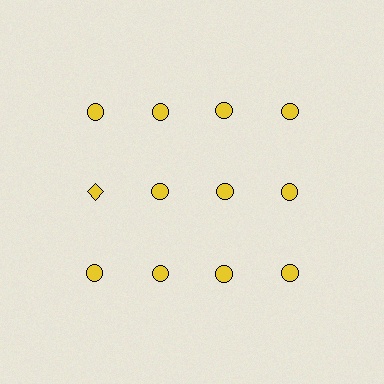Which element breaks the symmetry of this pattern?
The yellow diamond in the second row, leftmost column breaks the symmetry. All other shapes are yellow circles.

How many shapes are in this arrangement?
There are 12 shapes arranged in a grid pattern.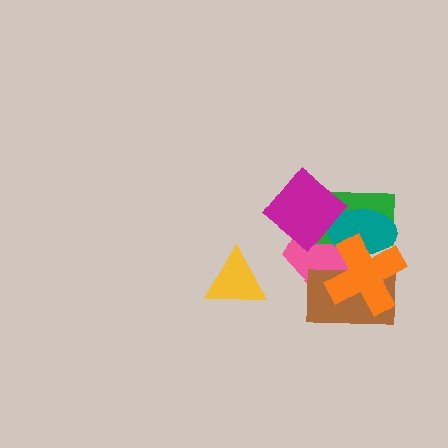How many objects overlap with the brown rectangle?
3 objects overlap with the brown rectangle.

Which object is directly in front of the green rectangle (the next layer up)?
The teal ellipse is directly in front of the green rectangle.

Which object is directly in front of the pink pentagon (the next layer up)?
The green rectangle is directly in front of the pink pentagon.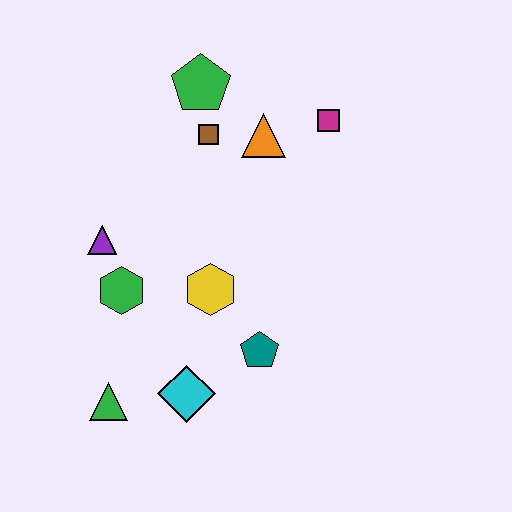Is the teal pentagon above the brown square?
No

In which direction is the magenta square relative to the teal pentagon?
The magenta square is above the teal pentagon.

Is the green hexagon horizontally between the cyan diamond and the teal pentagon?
No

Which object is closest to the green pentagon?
The brown square is closest to the green pentagon.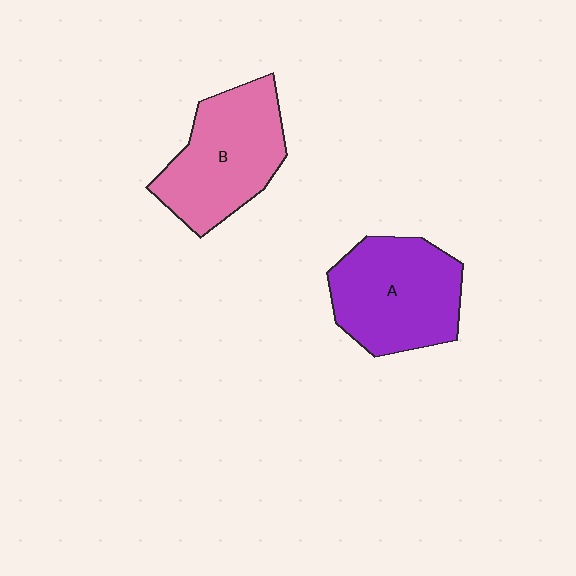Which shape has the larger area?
Shape A (purple).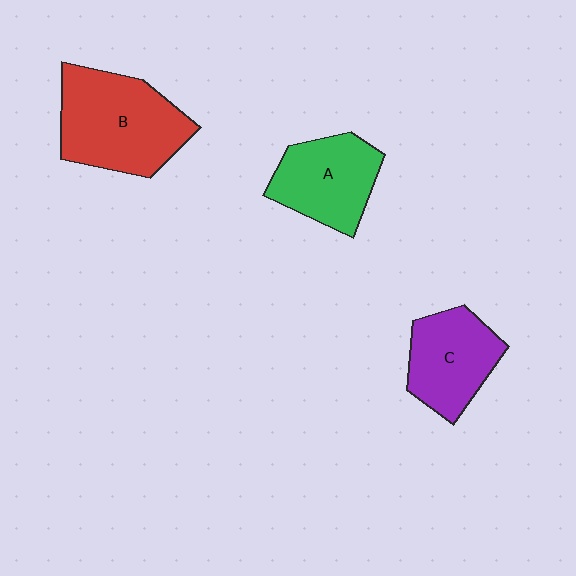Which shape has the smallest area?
Shape C (purple).